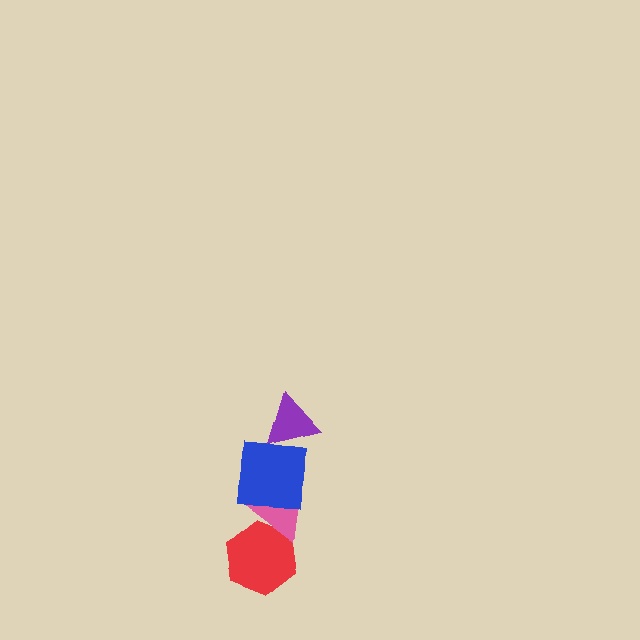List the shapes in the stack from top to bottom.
From top to bottom: the purple triangle, the blue square, the pink triangle, the red hexagon.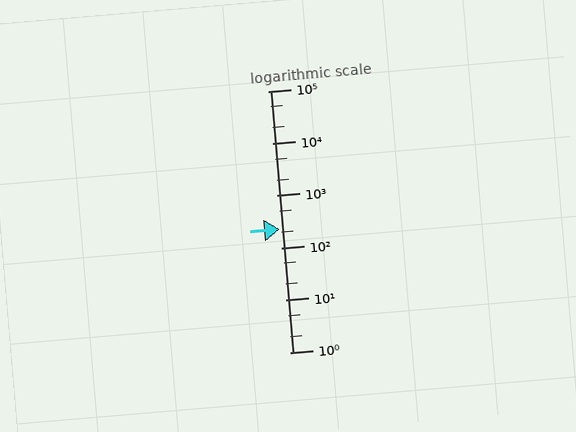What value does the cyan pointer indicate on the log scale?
The pointer indicates approximately 230.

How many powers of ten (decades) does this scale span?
The scale spans 5 decades, from 1 to 100000.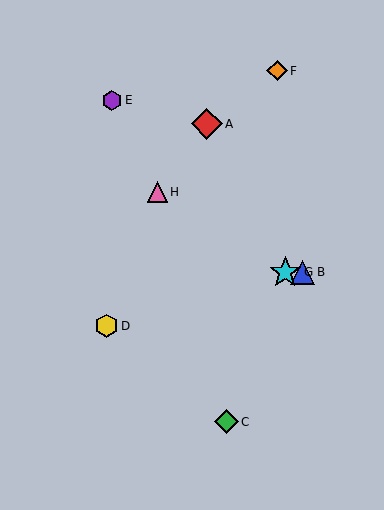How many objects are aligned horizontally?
2 objects (B, G) are aligned horizontally.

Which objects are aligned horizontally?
Objects B, G are aligned horizontally.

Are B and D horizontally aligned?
No, B is at y≈272 and D is at y≈326.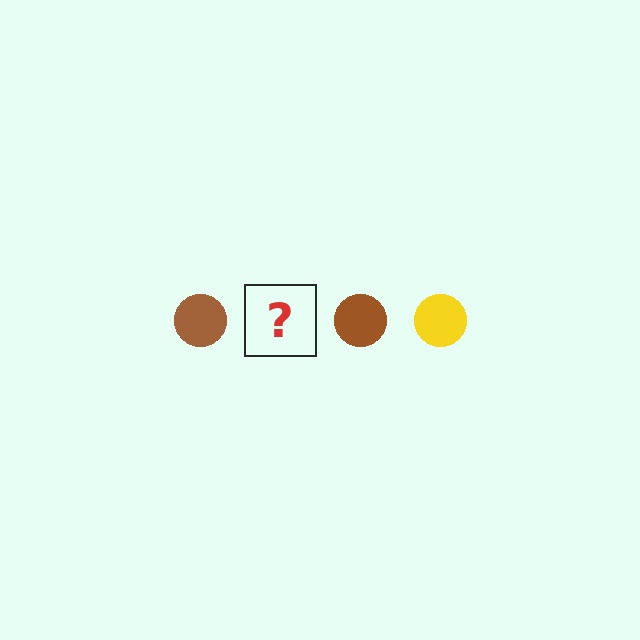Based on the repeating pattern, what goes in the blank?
The blank should be a yellow circle.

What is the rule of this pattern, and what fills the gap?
The rule is that the pattern cycles through brown, yellow circles. The gap should be filled with a yellow circle.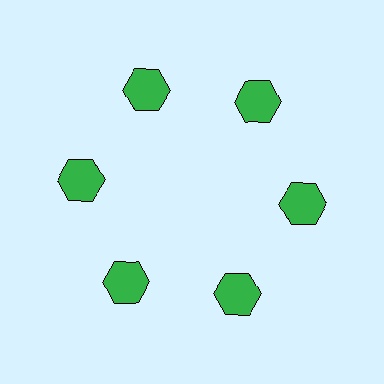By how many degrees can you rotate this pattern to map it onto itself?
The pattern maps onto itself every 60 degrees of rotation.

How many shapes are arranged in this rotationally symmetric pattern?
There are 6 shapes, arranged in 6 groups of 1.